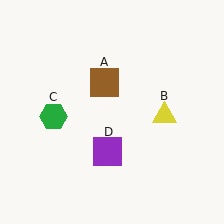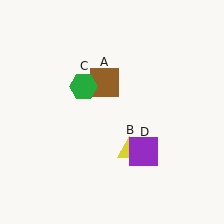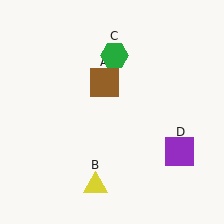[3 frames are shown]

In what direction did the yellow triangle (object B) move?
The yellow triangle (object B) moved down and to the left.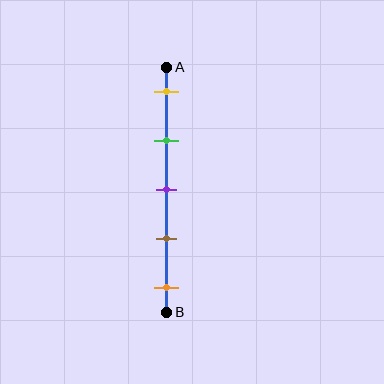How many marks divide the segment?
There are 5 marks dividing the segment.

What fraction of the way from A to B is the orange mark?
The orange mark is approximately 90% (0.9) of the way from A to B.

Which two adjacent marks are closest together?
The purple and brown marks are the closest adjacent pair.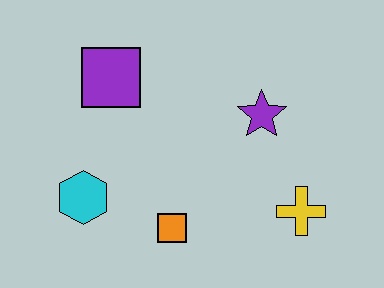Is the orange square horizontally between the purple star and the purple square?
Yes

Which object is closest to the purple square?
The cyan hexagon is closest to the purple square.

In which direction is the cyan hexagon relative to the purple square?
The cyan hexagon is below the purple square.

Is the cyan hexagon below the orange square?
No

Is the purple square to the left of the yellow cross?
Yes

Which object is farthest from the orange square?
The purple square is farthest from the orange square.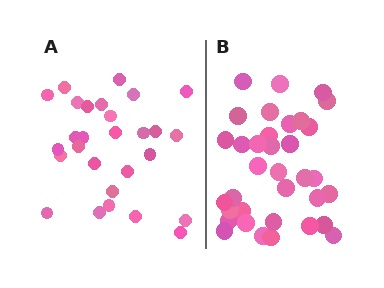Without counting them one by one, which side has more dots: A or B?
Region B (the right region) has more dots.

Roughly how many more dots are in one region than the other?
Region B has roughly 8 or so more dots than region A.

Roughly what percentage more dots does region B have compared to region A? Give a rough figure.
About 25% more.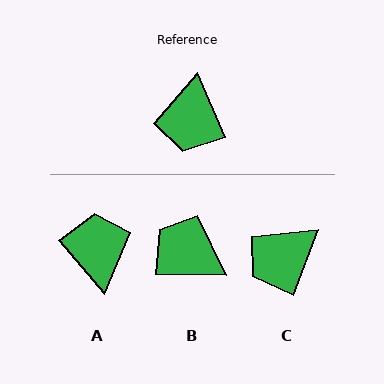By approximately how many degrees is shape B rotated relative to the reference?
Approximately 114 degrees clockwise.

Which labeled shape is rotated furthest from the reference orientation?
A, about 162 degrees away.